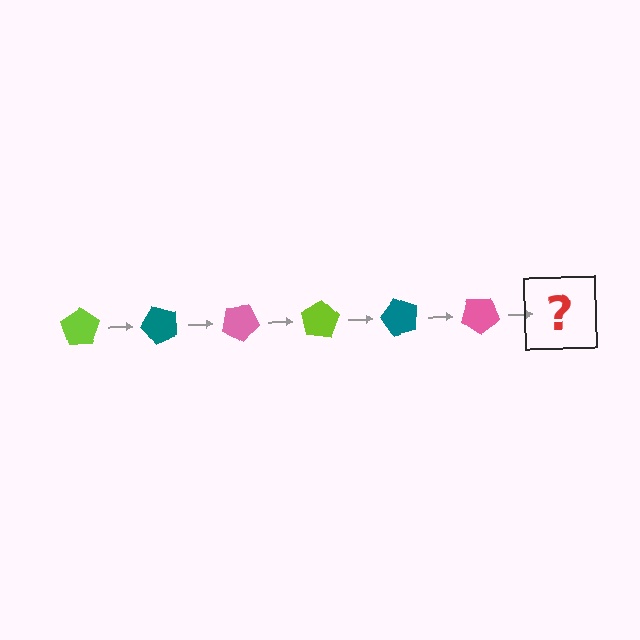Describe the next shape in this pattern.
It should be a lime pentagon, rotated 300 degrees from the start.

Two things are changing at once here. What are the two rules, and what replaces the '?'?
The two rules are that it rotates 50 degrees each step and the color cycles through lime, teal, and pink. The '?' should be a lime pentagon, rotated 300 degrees from the start.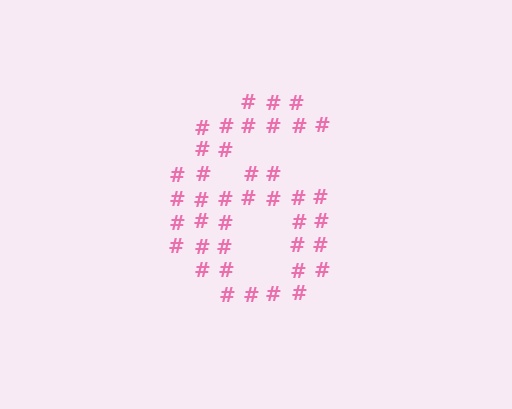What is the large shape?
The large shape is the digit 6.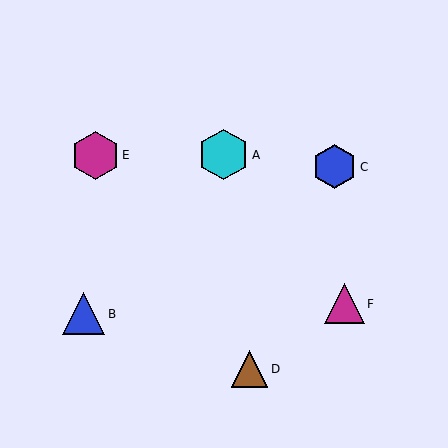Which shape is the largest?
The cyan hexagon (labeled A) is the largest.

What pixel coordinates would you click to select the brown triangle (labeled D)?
Click at (250, 369) to select the brown triangle D.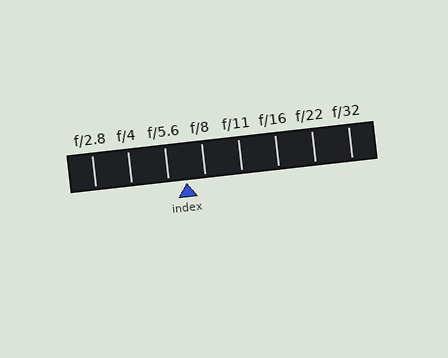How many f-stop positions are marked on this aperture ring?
There are 8 f-stop positions marked.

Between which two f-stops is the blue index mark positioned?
The index mark is between f/5.6 and f/8.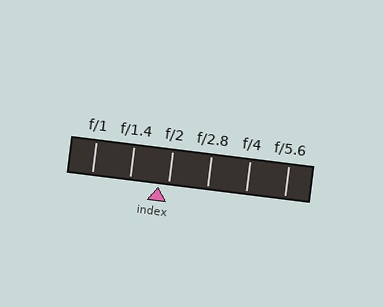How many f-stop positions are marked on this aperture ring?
There are 6 f-stop positions marked.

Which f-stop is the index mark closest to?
The index mark is closest to f/2.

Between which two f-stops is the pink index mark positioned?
The index mark is between f/1.4 and f/2.